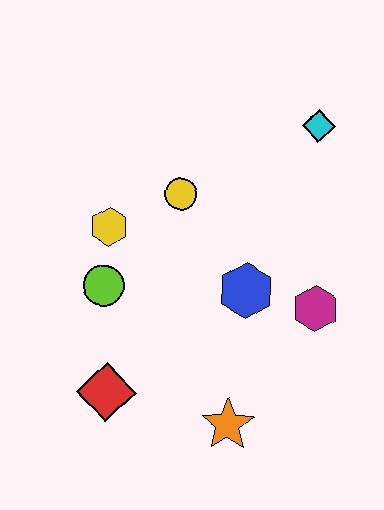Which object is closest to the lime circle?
The yellow hexagon is closest to the lime circle.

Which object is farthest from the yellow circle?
The orange star is farthest from the yellow circle.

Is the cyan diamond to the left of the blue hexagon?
No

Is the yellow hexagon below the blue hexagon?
No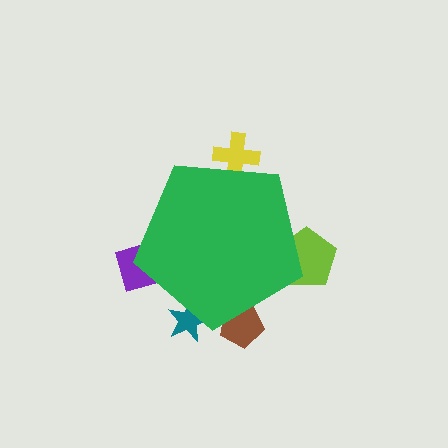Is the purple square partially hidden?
Yes, the purple square is partially hidden behind the green pentagon.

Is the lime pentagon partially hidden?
Yes, the lime pentagon is partially hidden behind the green pentagon.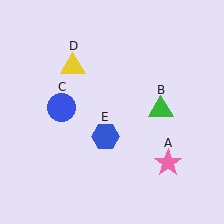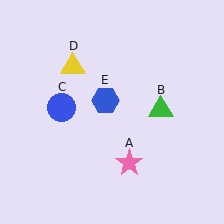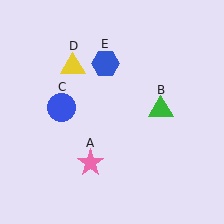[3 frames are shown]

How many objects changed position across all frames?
2 objects changed position: pink star (object A), blue hexagon (object E).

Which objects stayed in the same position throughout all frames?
Green triangle (object B) and blue circle (object C) and yellow triangle (object D) remained stationary.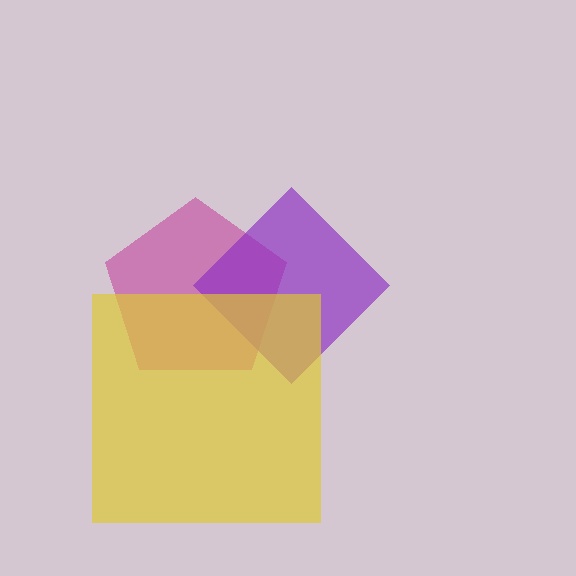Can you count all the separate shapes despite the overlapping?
Yes, there are 3 separate shapes.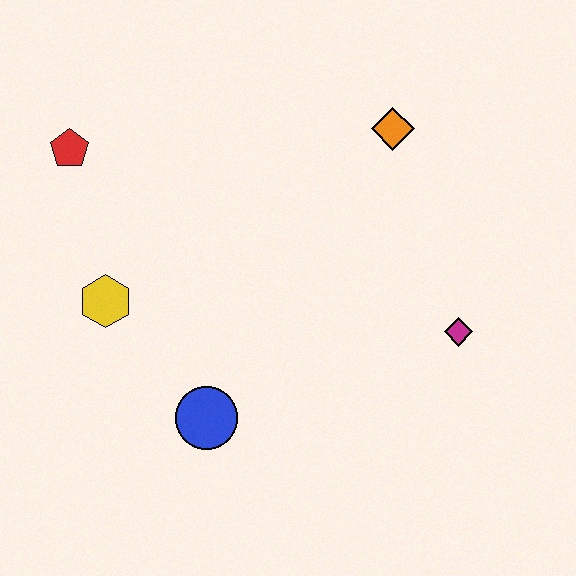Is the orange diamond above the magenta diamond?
Yes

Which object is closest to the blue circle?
The yellow hexagon is closest to the blue circle.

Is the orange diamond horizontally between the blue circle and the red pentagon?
No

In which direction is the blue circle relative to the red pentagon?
The blue circle is below the red pentagon.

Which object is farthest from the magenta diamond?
The red pentagon is farthest from the magenta diamond.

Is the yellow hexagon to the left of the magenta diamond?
Yes